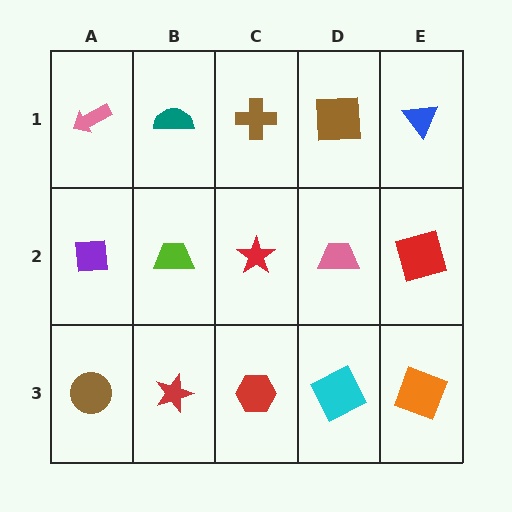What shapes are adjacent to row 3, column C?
A red star (row 2, column C), a red star (row 3, column B), a cyan square (row 3, column D).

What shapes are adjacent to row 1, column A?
A purple square (row 2, column A), a teal semicircle (row 1, column B).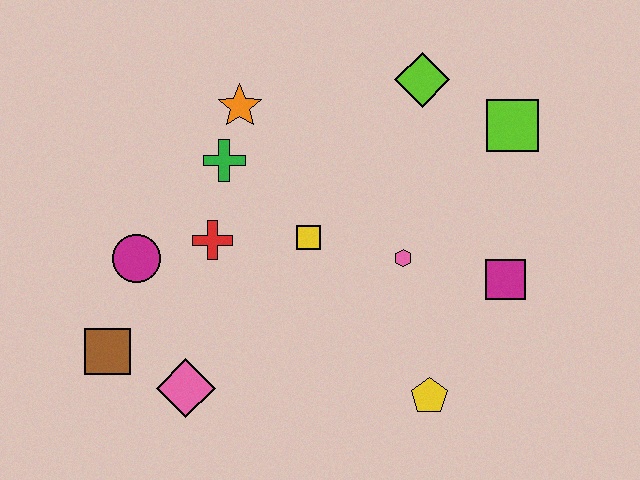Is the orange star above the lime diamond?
No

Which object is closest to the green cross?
The orange star is closest to the green cross.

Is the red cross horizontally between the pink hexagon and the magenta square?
No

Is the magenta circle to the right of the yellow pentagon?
No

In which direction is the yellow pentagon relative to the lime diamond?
The yellow pentagon is below the lime diamond.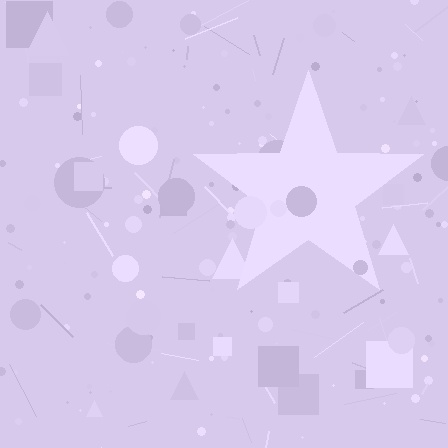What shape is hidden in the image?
A star is hidden in the image.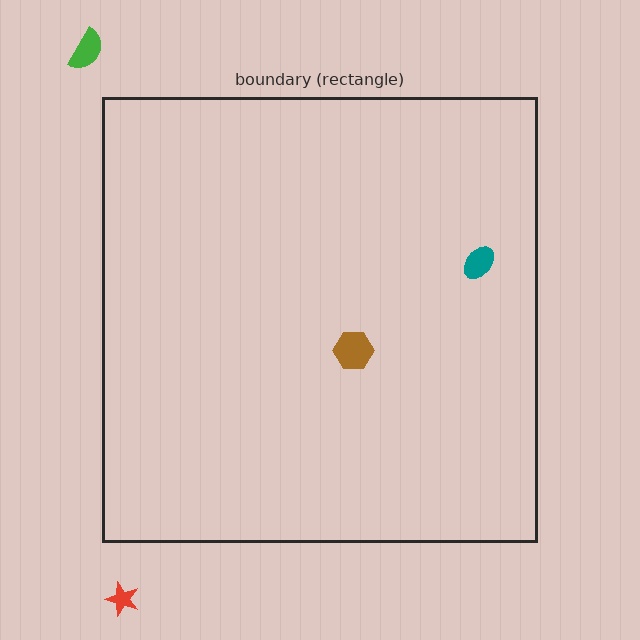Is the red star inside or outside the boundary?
Outside.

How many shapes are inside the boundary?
2 inside, 2 outside.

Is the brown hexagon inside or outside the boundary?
Inside.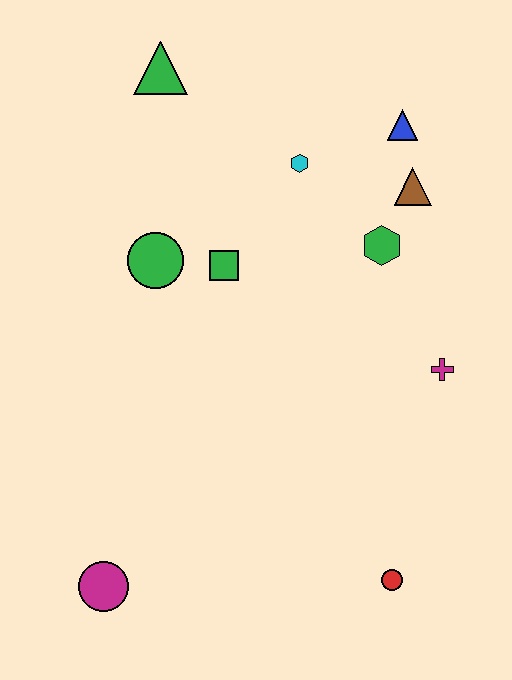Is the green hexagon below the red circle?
No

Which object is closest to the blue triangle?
The brown triangle is closest to the blue triangle.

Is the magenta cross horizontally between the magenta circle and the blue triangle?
No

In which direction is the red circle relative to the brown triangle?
The red circle is below the brown triangle.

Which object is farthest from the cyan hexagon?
The magenta circle is farthest from the cyan hexagon.